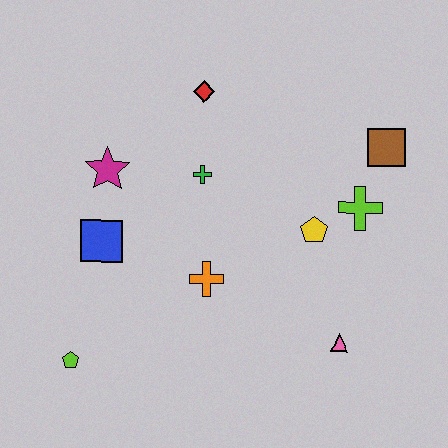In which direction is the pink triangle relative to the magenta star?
The pink triangle is to the right of the magenta star.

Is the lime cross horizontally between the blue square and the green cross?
No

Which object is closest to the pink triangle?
The yellow pentagon is closest to the pink triangle.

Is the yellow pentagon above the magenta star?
No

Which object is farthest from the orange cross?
The brown square is farthest from the orange cross.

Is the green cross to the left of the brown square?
Yes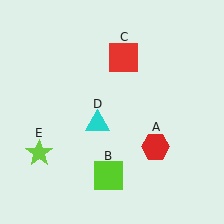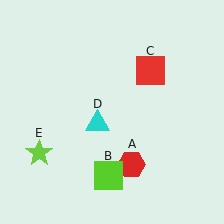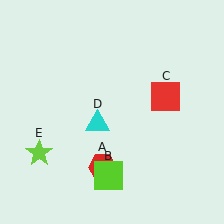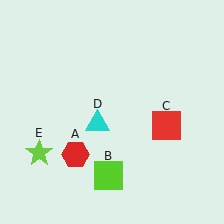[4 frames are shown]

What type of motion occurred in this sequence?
The red hexagon (object A), red square (object C) rotated clockwise around the center of the scene.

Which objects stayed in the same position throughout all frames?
Lime square (object B) and cyan triangle (object D) and lime star (object E) remained stationary.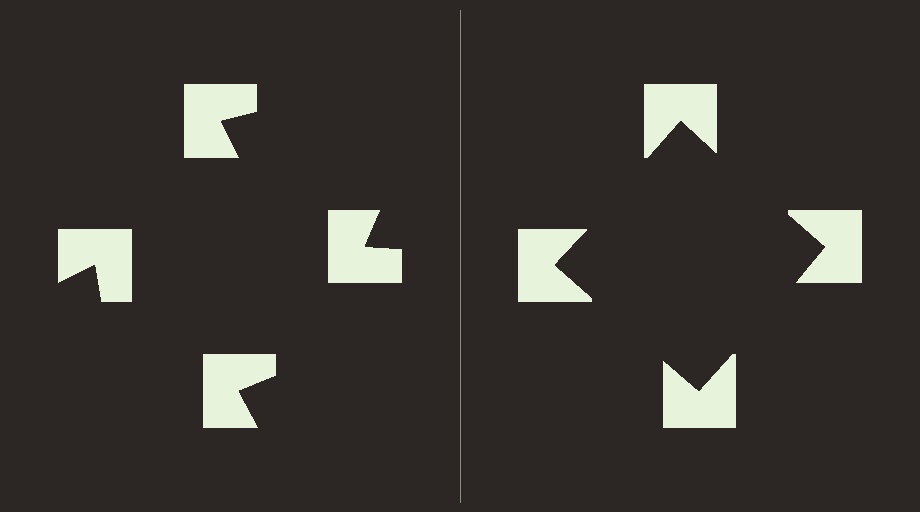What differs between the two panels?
The notched squares are positioned identically on both sides; only the wedge orientations differ. On the right they align to a square; on the left they are misaligned.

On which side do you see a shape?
An illusory square appears on the right side. On the left side the wedge cuts are rotated, so no coherent shape forms.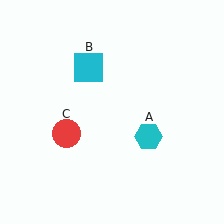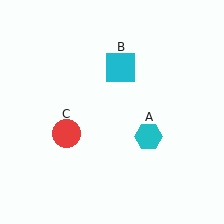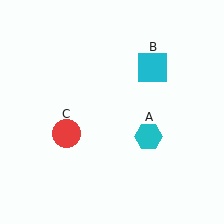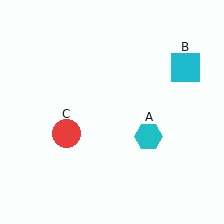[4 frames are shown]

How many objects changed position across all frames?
1 object changed position: cyan square (object B).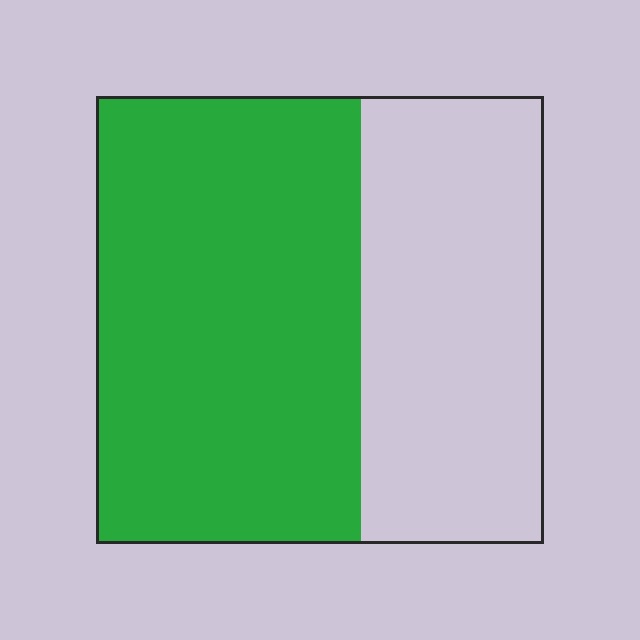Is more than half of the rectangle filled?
Yes.